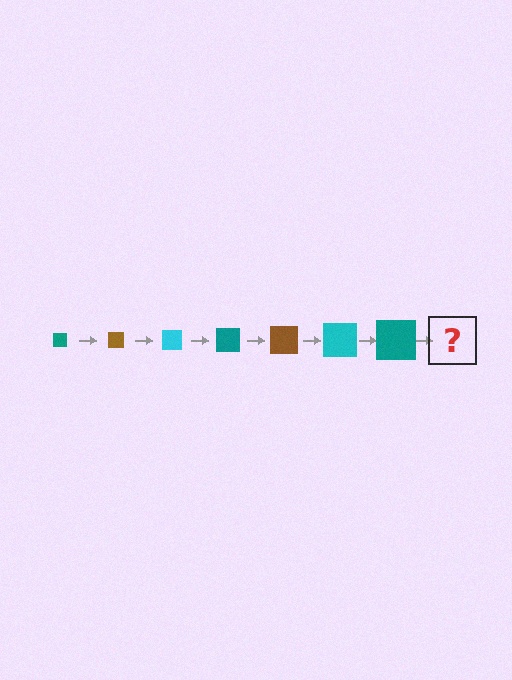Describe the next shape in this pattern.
It should be a brown square, larger than the previous one.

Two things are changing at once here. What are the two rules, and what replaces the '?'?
The two rules are that the square grows larger each step and the color cycles through teal, brown, and cyan. The '?' should be a brown square, larger than the previous one.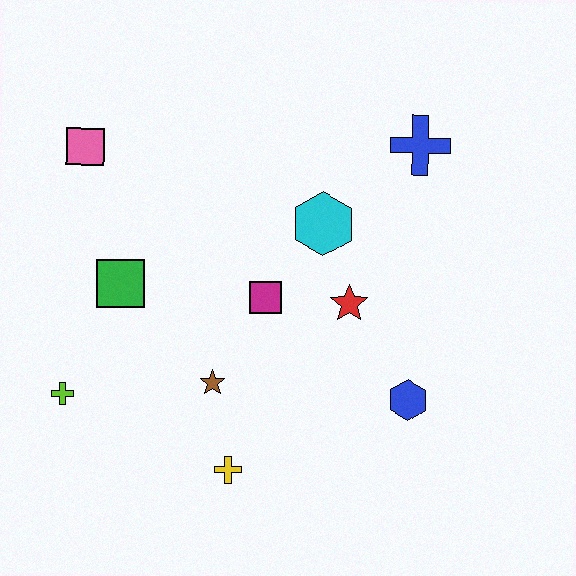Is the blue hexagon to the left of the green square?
No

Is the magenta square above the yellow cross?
Yes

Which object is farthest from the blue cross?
The lime cross is farthest from the blue cross.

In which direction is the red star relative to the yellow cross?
The red star is above the yellow cross.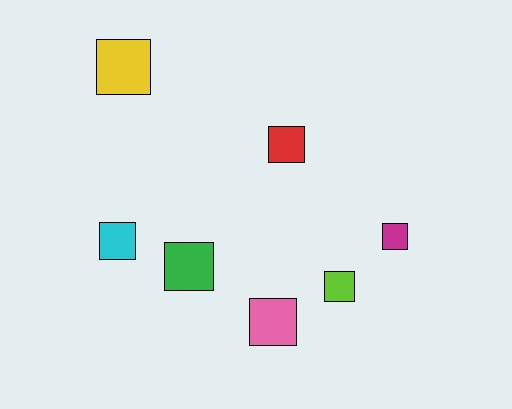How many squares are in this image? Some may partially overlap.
There are 7 squares.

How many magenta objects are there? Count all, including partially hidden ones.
There is 1 magenta object.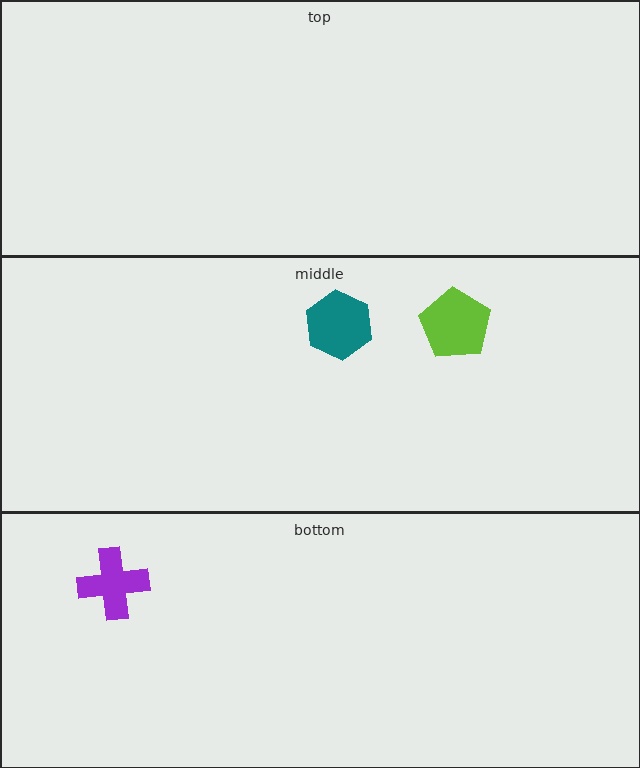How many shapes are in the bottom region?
1.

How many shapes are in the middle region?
2.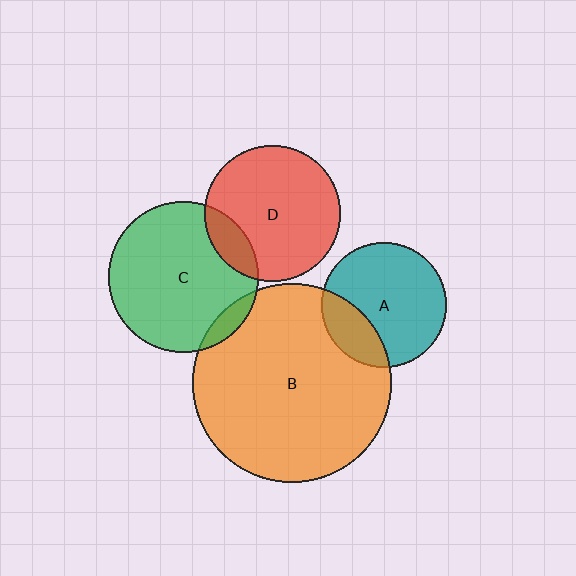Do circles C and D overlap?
Yes.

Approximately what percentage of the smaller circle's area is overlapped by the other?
Approximately 15%.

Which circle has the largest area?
Circle B (orange).